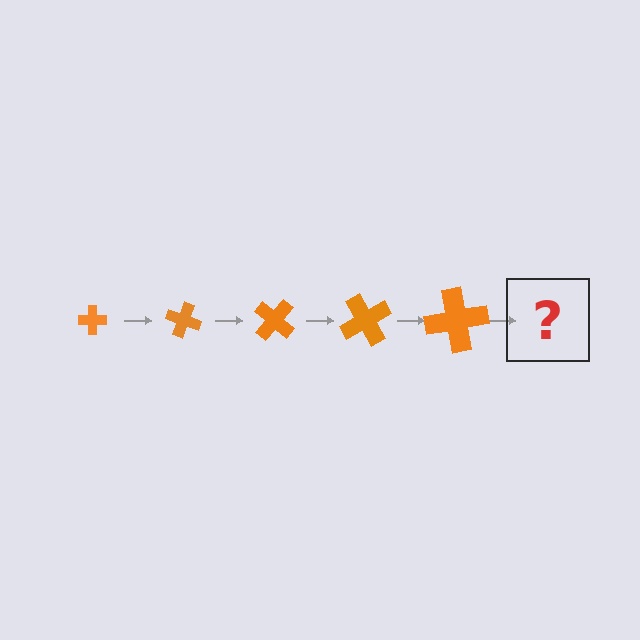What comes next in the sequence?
The next element should be a cross, larger than the previous one and rotated 100 degrees from the start.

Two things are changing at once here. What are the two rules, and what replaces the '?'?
The two rules are that the cross grows larger each step and it rotates 20 degrees each step. The '?' should be a cross, larger than the previous one and rotated 100 degrees from the start.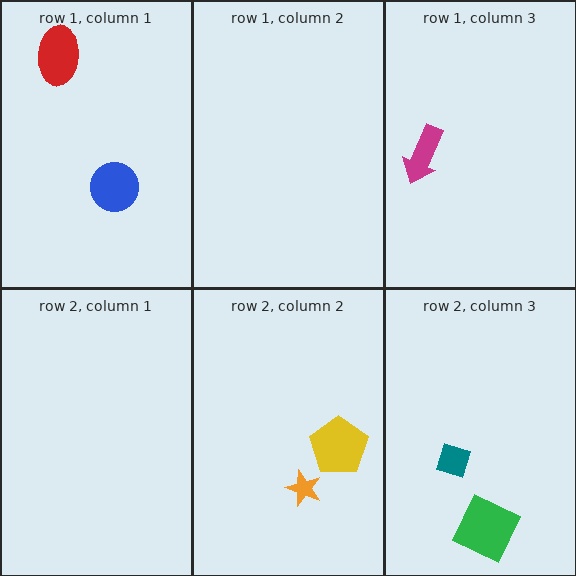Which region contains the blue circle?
The row 1, column 1 region.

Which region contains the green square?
The row 2, column 3 region.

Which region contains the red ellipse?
The row 1, column 1 region.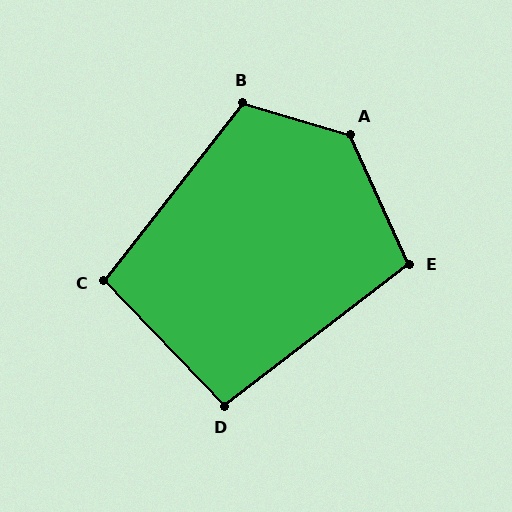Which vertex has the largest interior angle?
A, at approximately 131 degrees.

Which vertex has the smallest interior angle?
D, at approximately 96 degrees.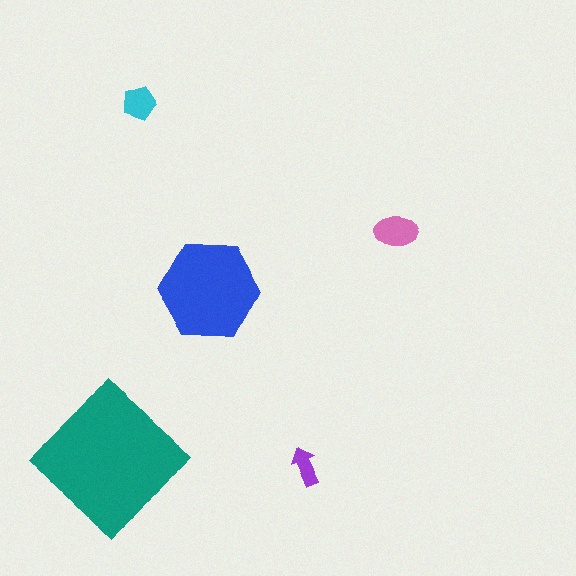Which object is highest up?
The cyan pentagon is topmost.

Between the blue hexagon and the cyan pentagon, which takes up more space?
The blue hexagon.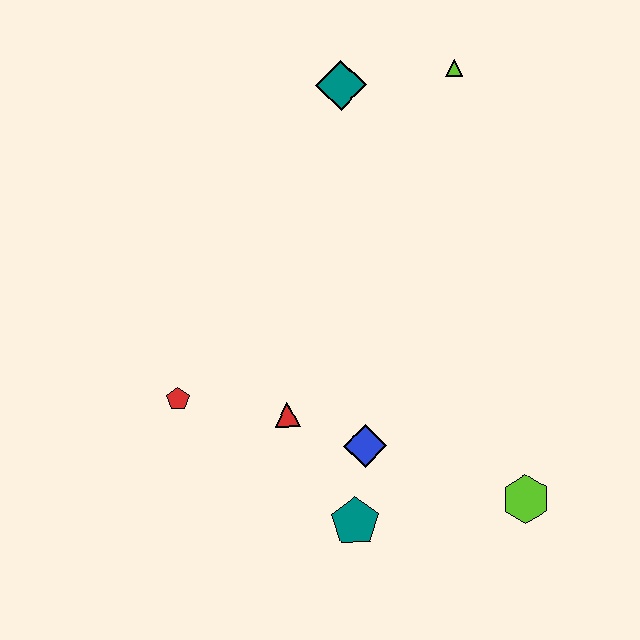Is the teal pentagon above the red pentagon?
No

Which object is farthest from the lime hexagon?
The teal diamond is farthest from the lime hexagon.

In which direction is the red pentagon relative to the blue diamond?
The red pentagon is to the left of the blue diamond.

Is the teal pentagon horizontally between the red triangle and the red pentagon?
No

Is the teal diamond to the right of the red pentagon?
Yes